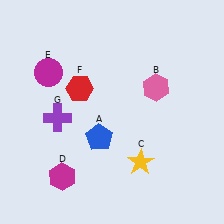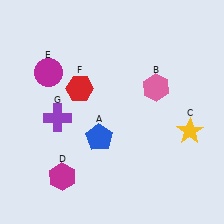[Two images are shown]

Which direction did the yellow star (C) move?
The yellow star (C) moved right.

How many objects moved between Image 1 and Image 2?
1 object moved between the two images.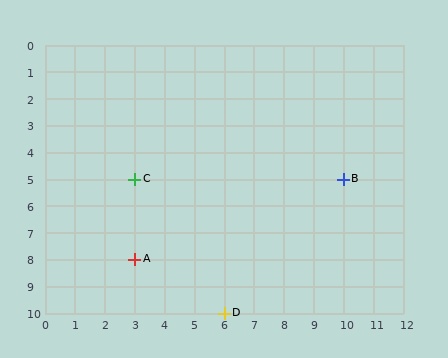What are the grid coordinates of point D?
Point D is at grid coordinates (6, 10).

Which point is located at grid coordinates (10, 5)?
Point B is at (10, 5).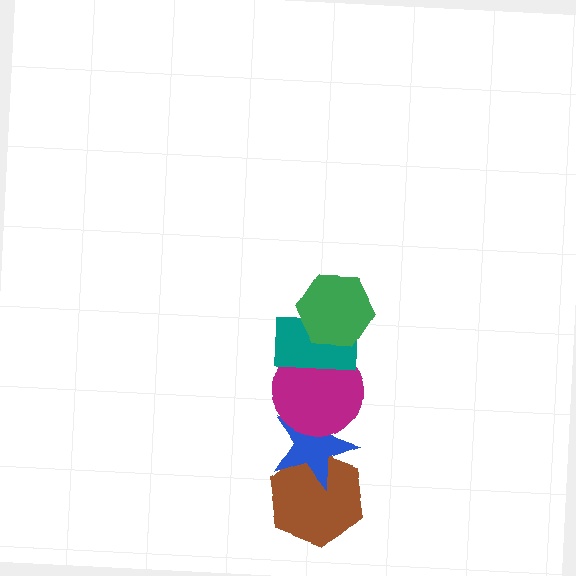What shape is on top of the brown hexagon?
The blue star is on top of the brown hexagon.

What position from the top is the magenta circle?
The magenta circle is 3rd from the top.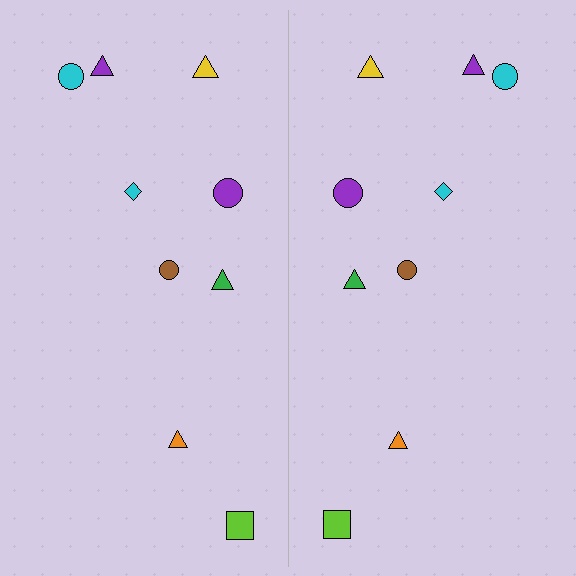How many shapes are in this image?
There are 18 shapes in this image.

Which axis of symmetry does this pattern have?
The pattern has a vertical axis of symmetry running through the center of the image.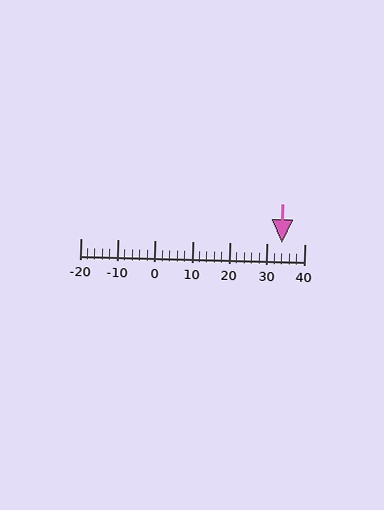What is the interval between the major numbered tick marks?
The major tick marks are spaced 10 units apart.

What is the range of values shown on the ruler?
The ruler shows values from -20 to 40.